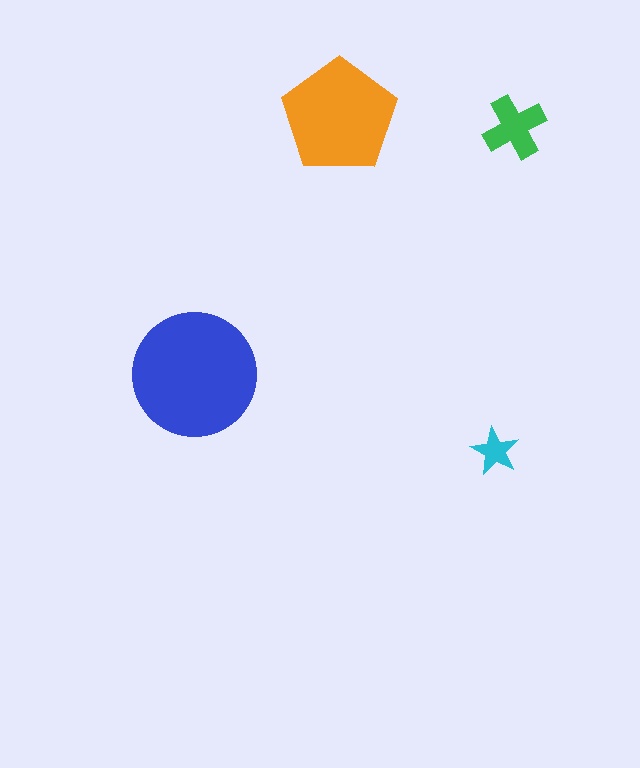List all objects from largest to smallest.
The blue circle, the orange pentagon, the green cross, the cyan star.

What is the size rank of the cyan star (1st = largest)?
4th.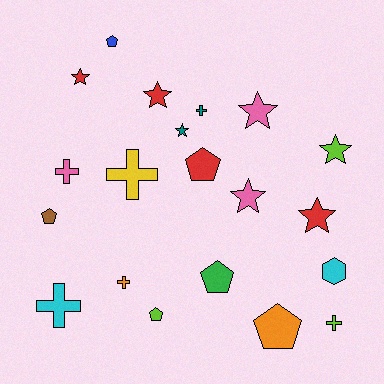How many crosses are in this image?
There are 6 crosses.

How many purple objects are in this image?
There are no purple objects.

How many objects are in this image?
There are 20 objects.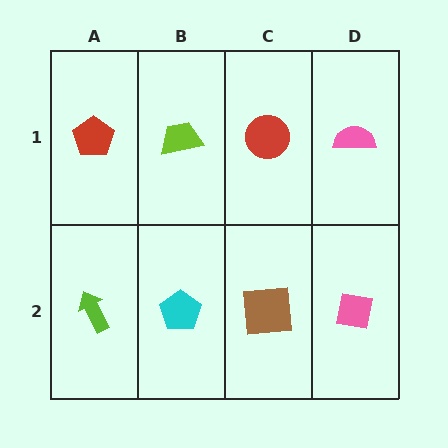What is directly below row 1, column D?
A pink square.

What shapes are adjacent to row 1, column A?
A lime arrow (row 2, column A), a lime trapezoid (row 1, column B).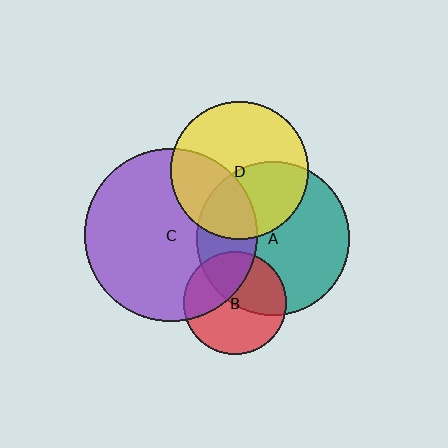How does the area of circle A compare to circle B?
Approximately 2.2 times.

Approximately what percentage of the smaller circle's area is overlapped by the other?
Approximately 35%.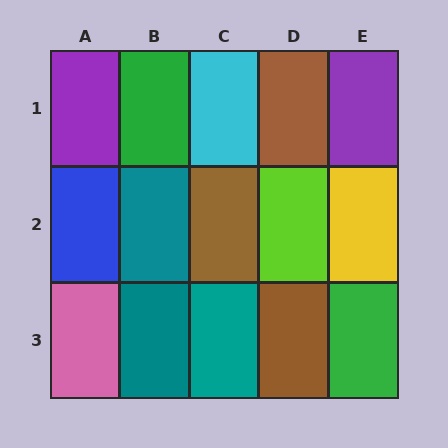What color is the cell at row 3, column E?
Green.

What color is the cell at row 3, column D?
Brown.